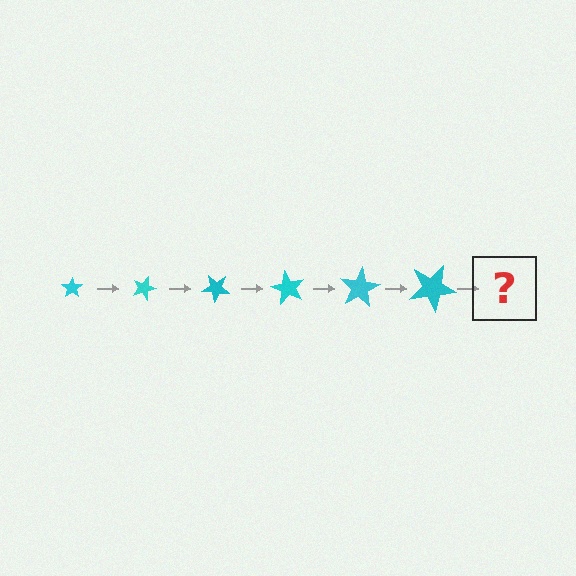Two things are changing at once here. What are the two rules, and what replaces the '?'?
The two rules are that the star grows larger each step and it rotates 20 degrees each step. The '?' should be a star, larger than the previous one and rotated 120 degrees from the start.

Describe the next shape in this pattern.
It should be a star, larger than the previous one and rotated 120 degrees from the start.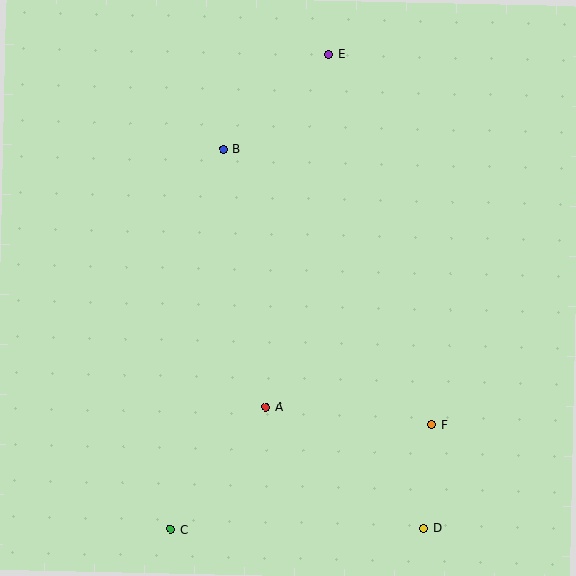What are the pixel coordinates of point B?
Point B is at (223, 149).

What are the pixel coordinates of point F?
Point F is at (432, 425).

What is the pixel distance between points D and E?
The distance between D and E is 484 pixels.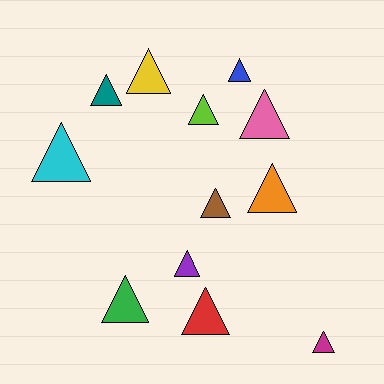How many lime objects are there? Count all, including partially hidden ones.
There is 1 lime object.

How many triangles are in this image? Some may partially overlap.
There are 12 triangles.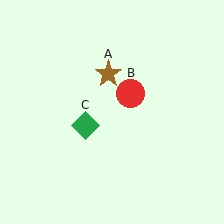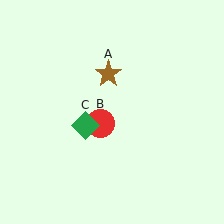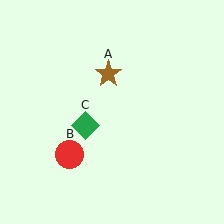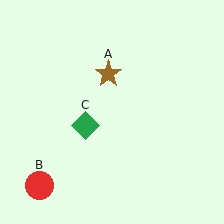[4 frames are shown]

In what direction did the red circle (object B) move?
The red circle (object B) moved down and to the left.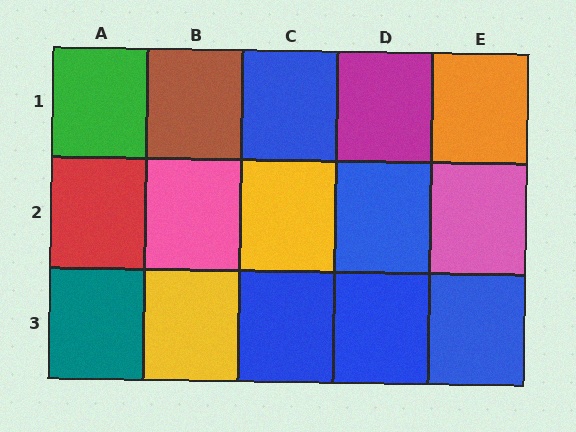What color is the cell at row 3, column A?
Teal.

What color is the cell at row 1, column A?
Green.